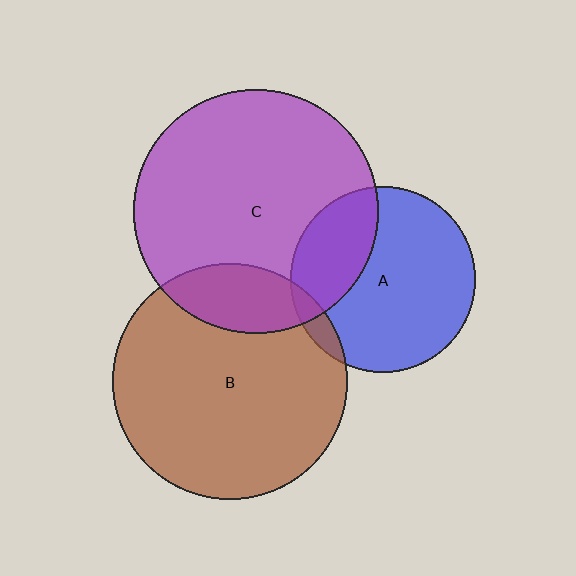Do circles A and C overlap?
Yes.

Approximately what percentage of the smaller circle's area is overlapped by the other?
Approximately 30%.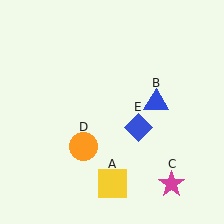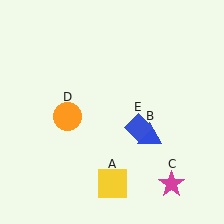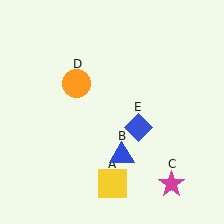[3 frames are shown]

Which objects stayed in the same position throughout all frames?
Yellow square (object A) and magenta star (object C) and blue diamond (object E) remained stationary.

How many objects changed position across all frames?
2 objects changed position: blue triangle (object B), orange circle (object D).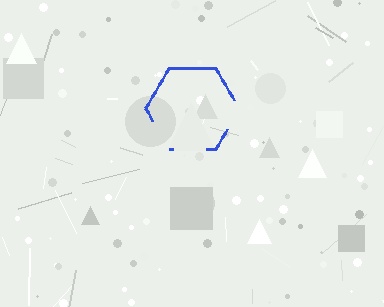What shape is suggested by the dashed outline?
The dashed outline suggests a hexagon.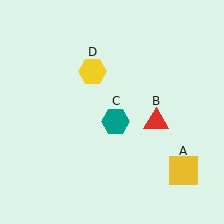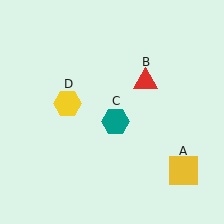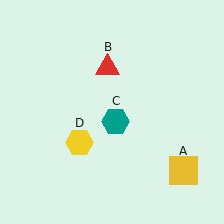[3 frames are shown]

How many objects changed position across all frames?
2 objects changed position: red triangle (object B), yellow hexagon (object D).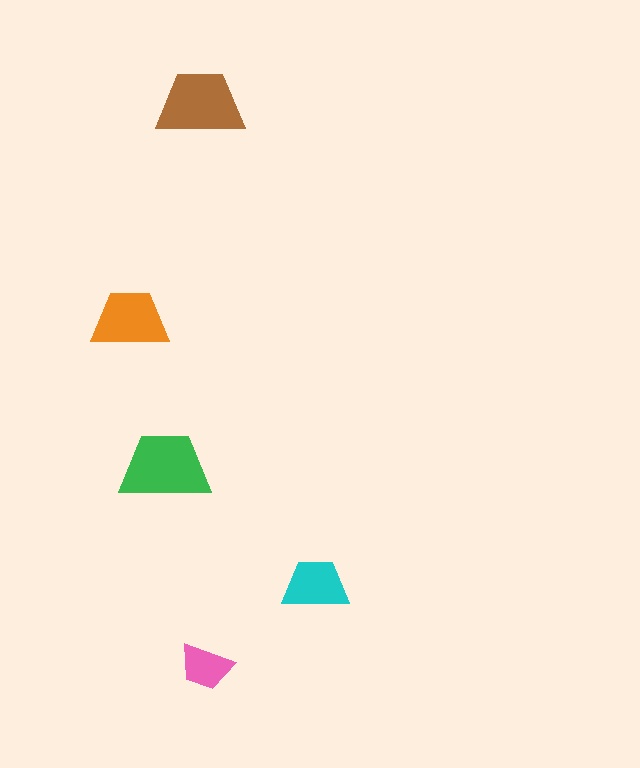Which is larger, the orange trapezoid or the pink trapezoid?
The orange one.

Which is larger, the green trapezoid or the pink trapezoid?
The green one.